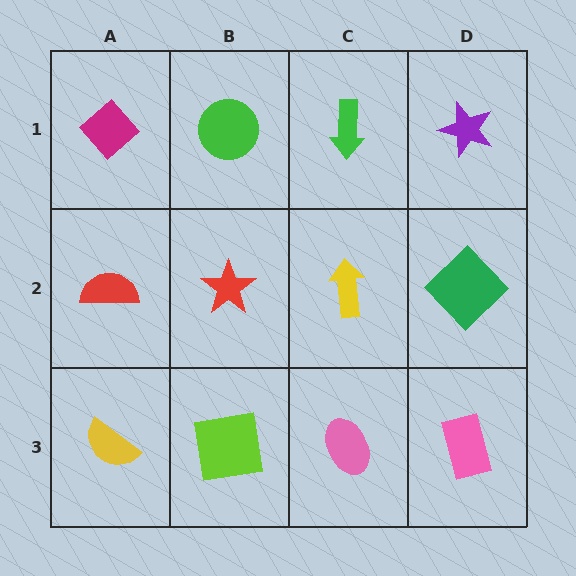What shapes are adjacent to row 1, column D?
A green diamond (row 2, column D), a green arrow (row 1, column C).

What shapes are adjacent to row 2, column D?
A purple star (row 1, column D), a pink rectangle (row 3, column D), a yellow arrow (row 2, column C).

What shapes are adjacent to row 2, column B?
A green circle (row 1, column B), a lime square (row 3, column B), a red semicircle (row 2, column A), a yellow arrow (row 2, column C).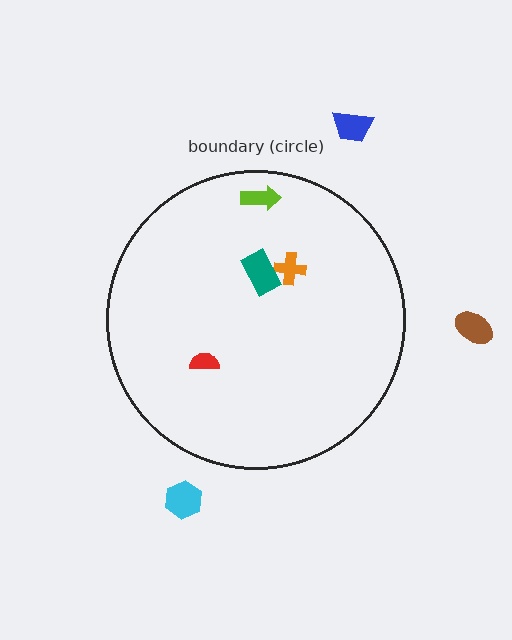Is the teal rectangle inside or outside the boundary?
Inside.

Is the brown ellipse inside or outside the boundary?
Outside.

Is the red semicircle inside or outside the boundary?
Inside.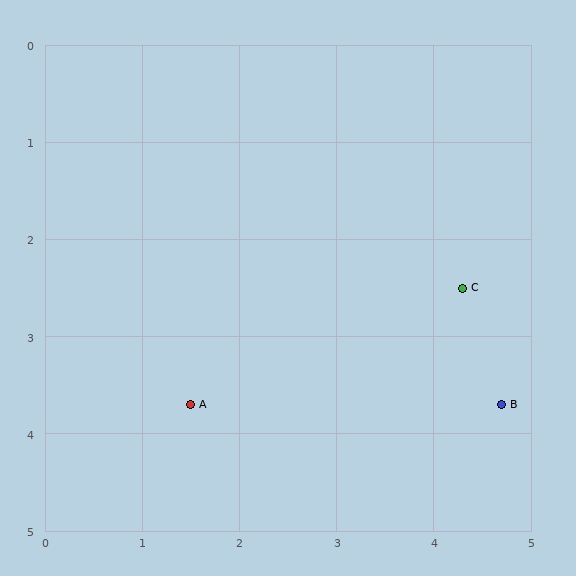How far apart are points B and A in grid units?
Points B and A are about 3.2 grid units apart.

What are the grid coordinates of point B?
Point B is at approximately (4.7, 3.7).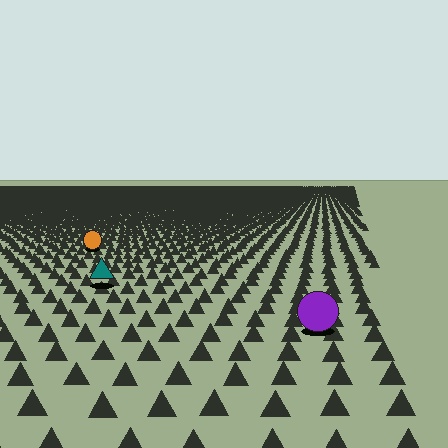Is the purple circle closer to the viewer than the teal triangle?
Yes. The purple circle is closer — you can tell from the texture gradient: the ground texture is coarser near it.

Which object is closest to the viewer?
The purple circle is closest. The texture marks near it are larger and more spread out.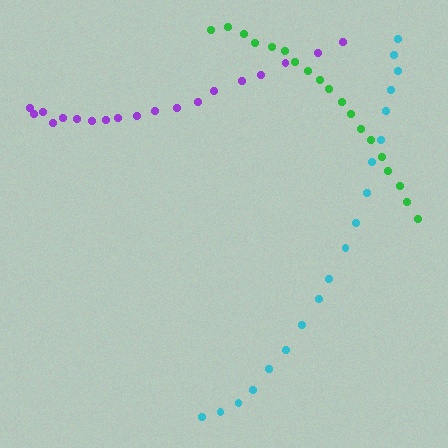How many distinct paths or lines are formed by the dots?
There are 3 distinct paths.